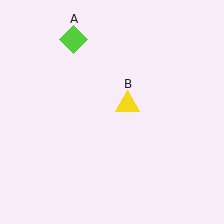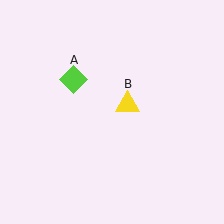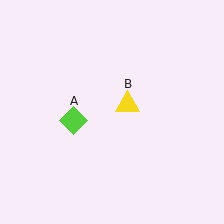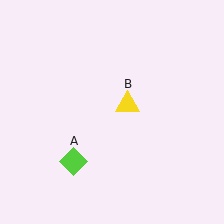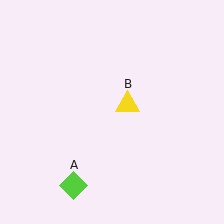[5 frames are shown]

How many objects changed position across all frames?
1 object changed position: lime diamond (object A).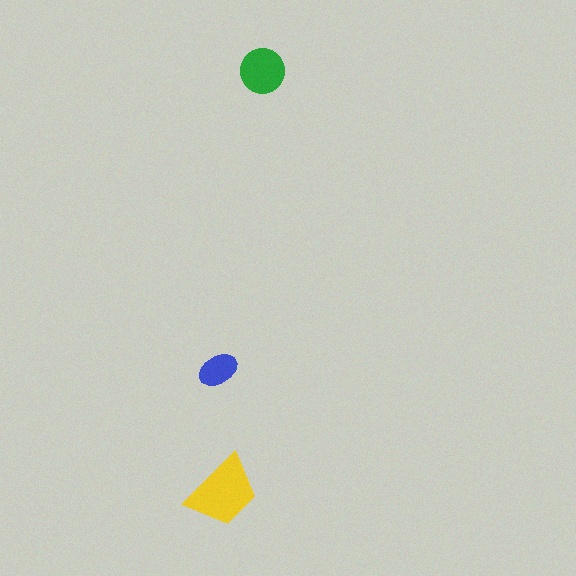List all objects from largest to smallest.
The yellow trapezoid, the green circle, the blue ellipse.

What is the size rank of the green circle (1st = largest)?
2nd.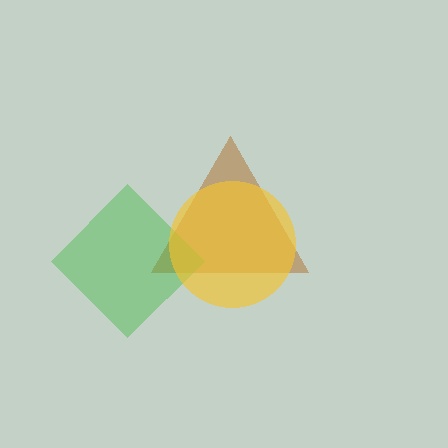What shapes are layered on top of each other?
The layered shapes are: a brown triangle, a green diamond, a yellow circle.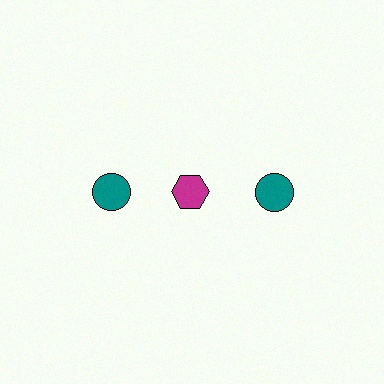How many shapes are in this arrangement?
There are 3 shapes arranged in a grid pattern.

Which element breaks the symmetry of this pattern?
The magenta hexagon in the top row, second from left column breaks the symmetry. All other shapes are teal circles.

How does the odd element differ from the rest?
It differs in both color (magenta instead of teal) and shape (hexagon instead of circle).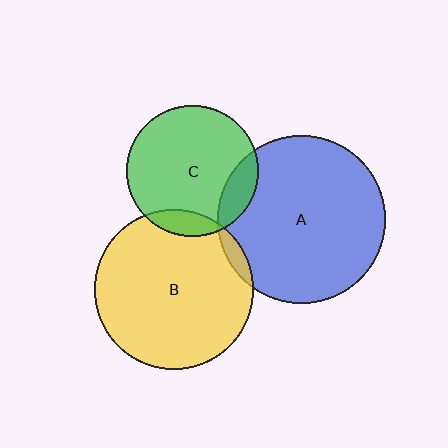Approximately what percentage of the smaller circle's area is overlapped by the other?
Approximately 10%.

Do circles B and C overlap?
Yes.